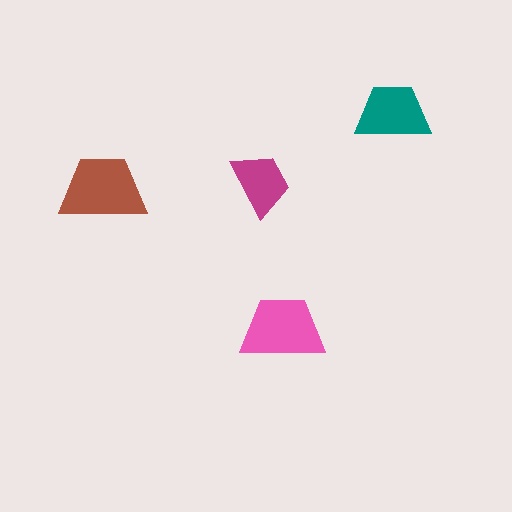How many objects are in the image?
There are 4 objects in the image.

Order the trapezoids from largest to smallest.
the brown one, the pink one, the teal one, the magenta one.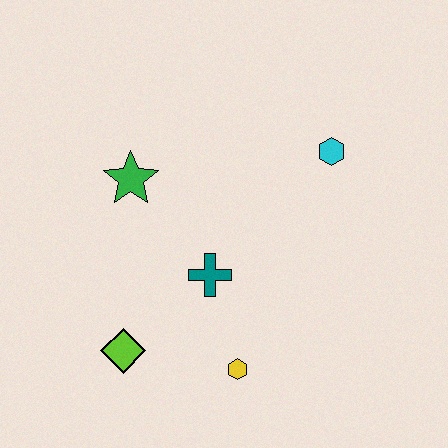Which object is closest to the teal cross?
The yellow hexagon is closest to the teal cross.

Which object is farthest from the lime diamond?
The cyan hexagon is farthest from the lime diamond.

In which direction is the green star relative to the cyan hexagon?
The green star is to the left of the cyan hexagon.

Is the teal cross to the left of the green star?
No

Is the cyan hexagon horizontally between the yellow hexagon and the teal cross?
No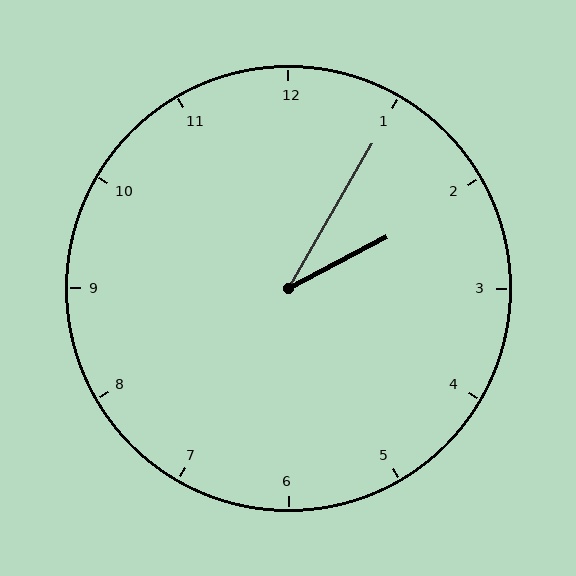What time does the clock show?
2:05.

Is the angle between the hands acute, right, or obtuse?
It is acute.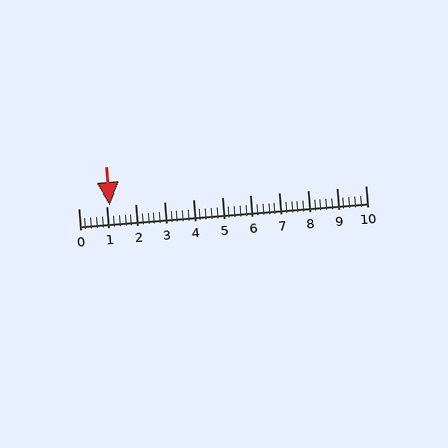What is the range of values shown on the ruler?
The ruler shows values from 0 to 10.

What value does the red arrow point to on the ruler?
The red arrow points to approximately 1.1.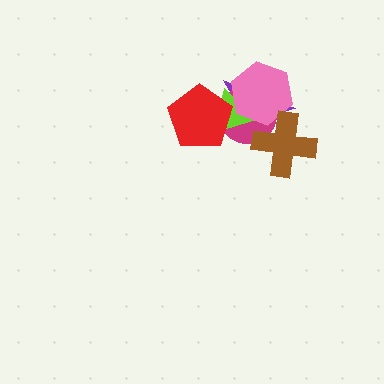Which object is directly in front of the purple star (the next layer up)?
The magenta circle is directly in front of the purple star.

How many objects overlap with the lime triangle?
4 objects overlap with the lime triangle.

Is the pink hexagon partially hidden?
Yes, it is partially covered by another shape.